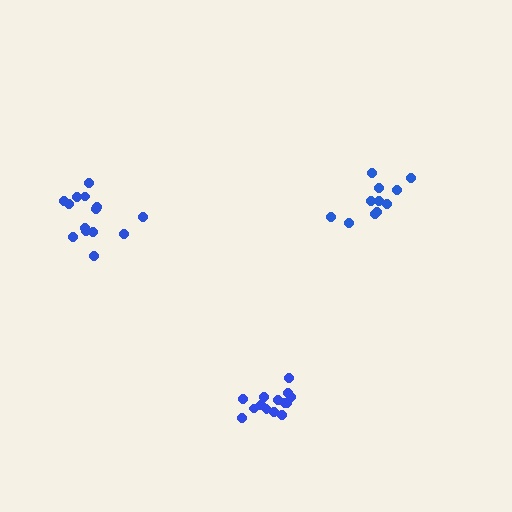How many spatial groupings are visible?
There are 3 spatial groupings.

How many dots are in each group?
Group 1: 14 dots, Group 2: 14 dots, Group 3: 11 dots (39 total).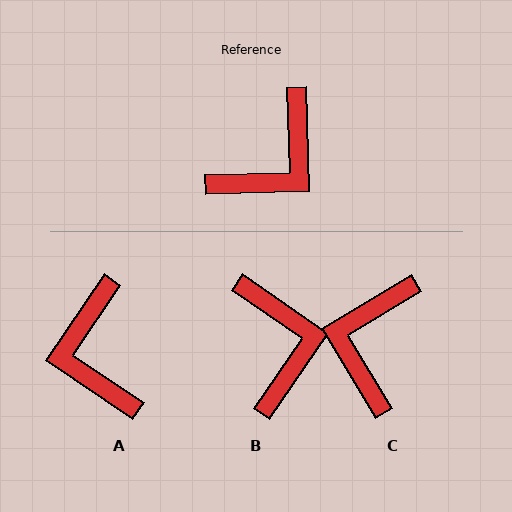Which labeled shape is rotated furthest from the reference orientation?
C, about 151 degrees away.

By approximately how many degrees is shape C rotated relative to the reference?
Approximately 151 degrees clockwise.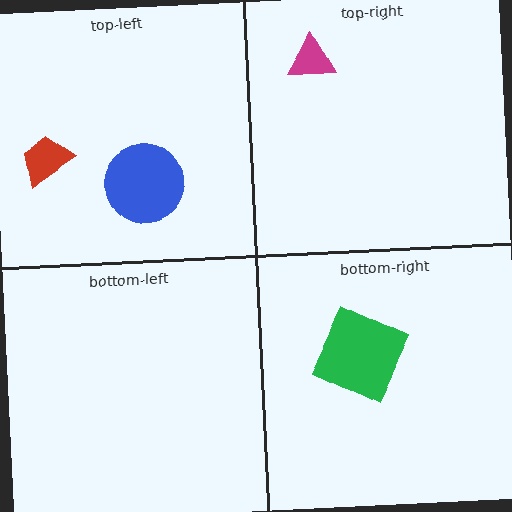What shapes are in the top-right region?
The magenta triangle.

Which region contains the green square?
The bottom-right region.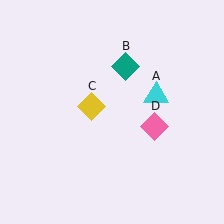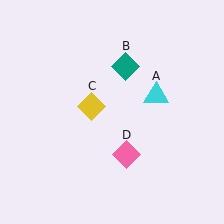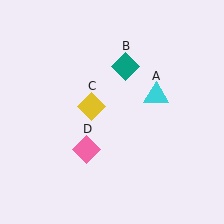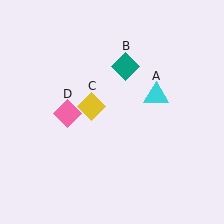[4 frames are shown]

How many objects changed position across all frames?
1 object changed position: pink diamond (object D).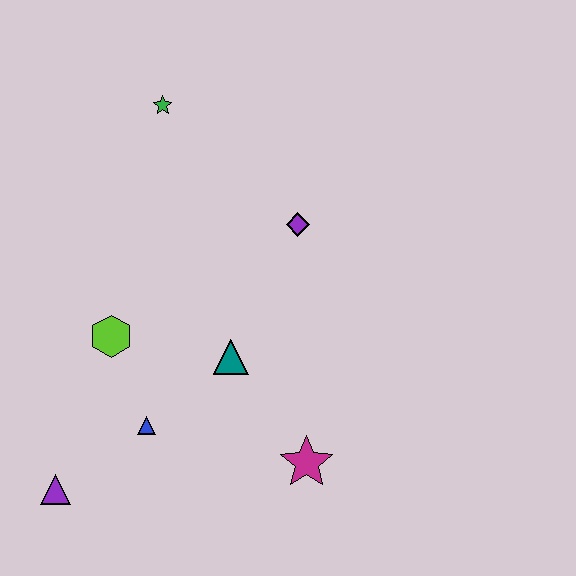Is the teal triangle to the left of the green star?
No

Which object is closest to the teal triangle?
The blue triangle is closest to the teal triangle.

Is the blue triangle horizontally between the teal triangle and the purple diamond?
No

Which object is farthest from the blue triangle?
The green star is farthest from the blue triangle.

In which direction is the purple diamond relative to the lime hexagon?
The purple diamond is to the right of the lime hexagon.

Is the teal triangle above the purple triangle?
Yes